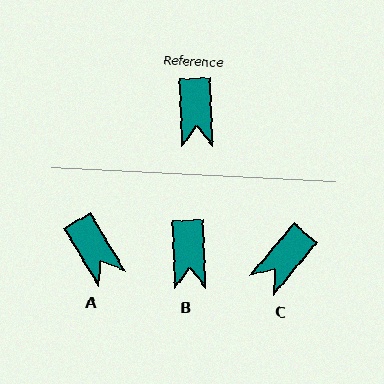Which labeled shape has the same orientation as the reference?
B.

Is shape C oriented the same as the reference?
No, it is off by about 42 degrees.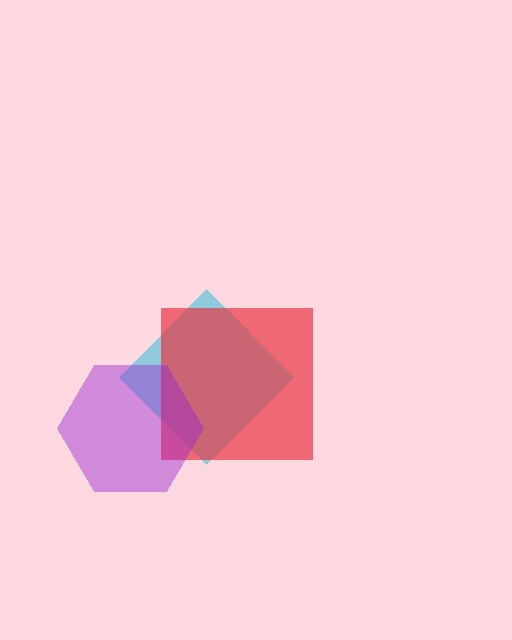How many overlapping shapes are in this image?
There are 3 overlapping shapes in the image.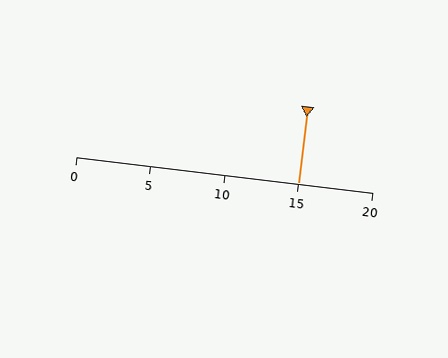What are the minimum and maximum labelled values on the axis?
The axis runs from 0 to 20.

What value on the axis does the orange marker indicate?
The marker indicates approximately 15.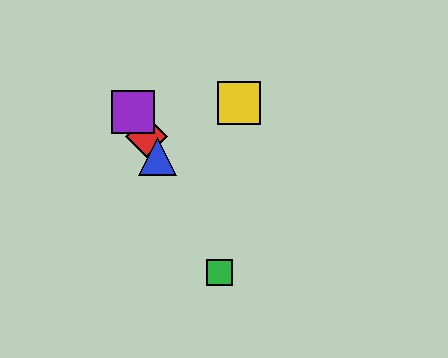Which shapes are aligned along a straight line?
The red diamond, the blue triangle, the green square, the purple square are aligned along a straight line.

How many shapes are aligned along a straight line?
4 shapes (the red diamond, the blue triangle, the green square, the purple square) are aligned along a straight line.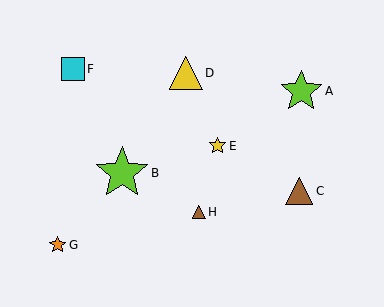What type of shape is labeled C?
Shape C is a brown triangle.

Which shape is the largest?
The lime star (labeled B) is the largest.